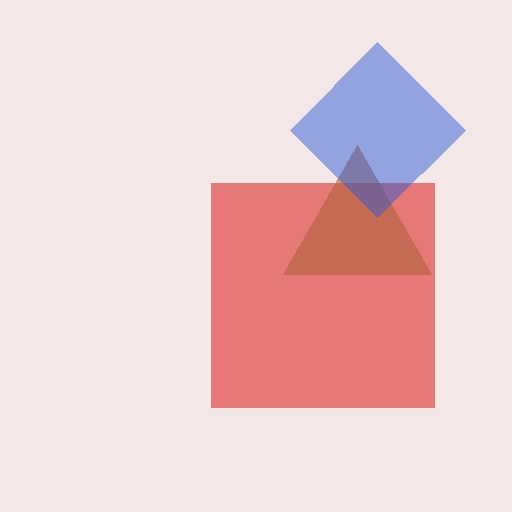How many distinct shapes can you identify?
There are 3 distinct shapes: a red square, a brown triangle, a blue diamond.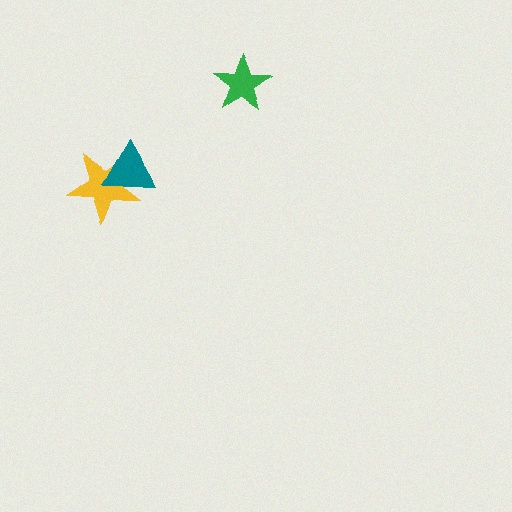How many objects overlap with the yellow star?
1 object overlaps with the yellow star.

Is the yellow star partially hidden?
Yes, it is partially covered by another shape.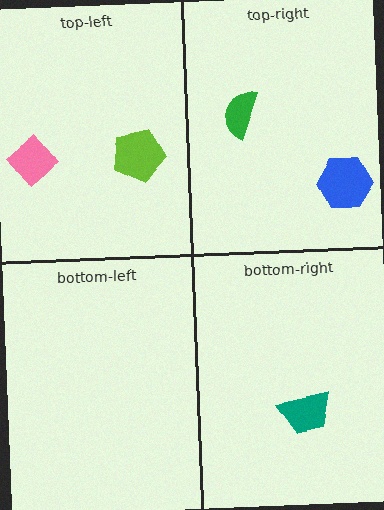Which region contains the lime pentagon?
The top-left region.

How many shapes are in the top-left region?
2.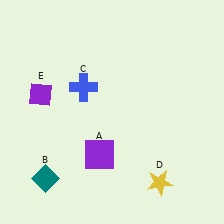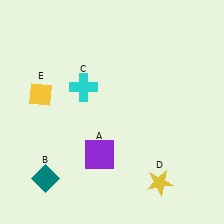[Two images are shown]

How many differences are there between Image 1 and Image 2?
There are 2 differences between the two images.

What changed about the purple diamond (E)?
In Image 1, E is purple. In Image 2, it changed to yellow.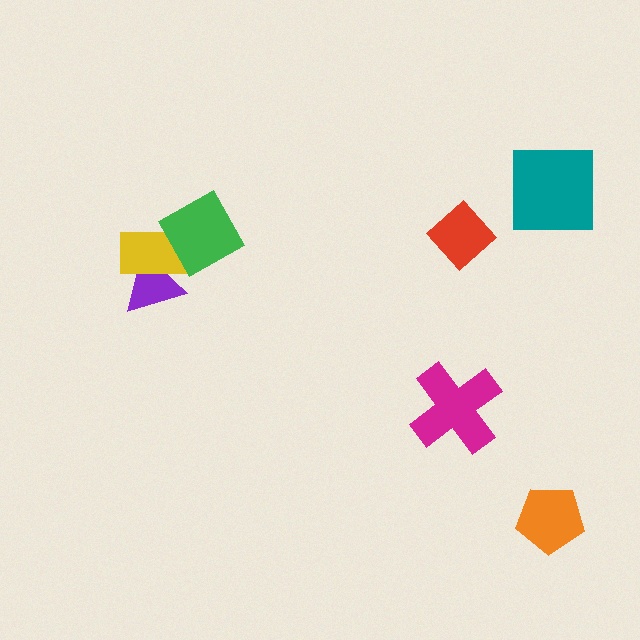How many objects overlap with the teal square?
0 objects overlap with the teal square.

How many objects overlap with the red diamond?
0 objects overlap with the red diamond.